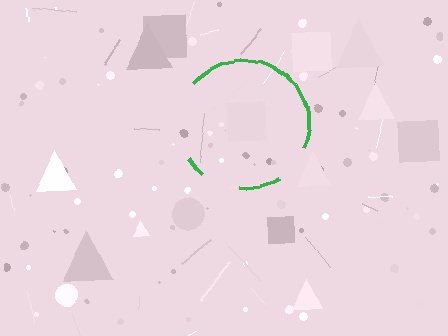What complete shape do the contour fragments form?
The contour fragments form a circle.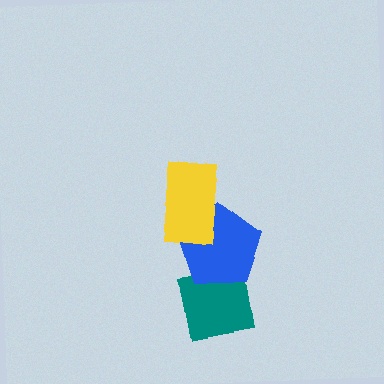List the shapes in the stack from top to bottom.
From top to bottom: the yellow rectangle, the blue pentagon, the teal square.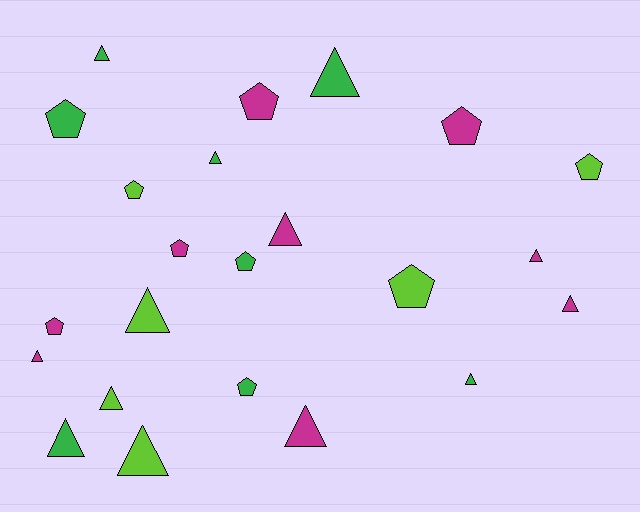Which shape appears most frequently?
Triangle, with 13 objects.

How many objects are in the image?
There are 23 objects.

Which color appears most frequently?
Magenta, with 9 objects.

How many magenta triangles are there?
There are 5 magenta triangles.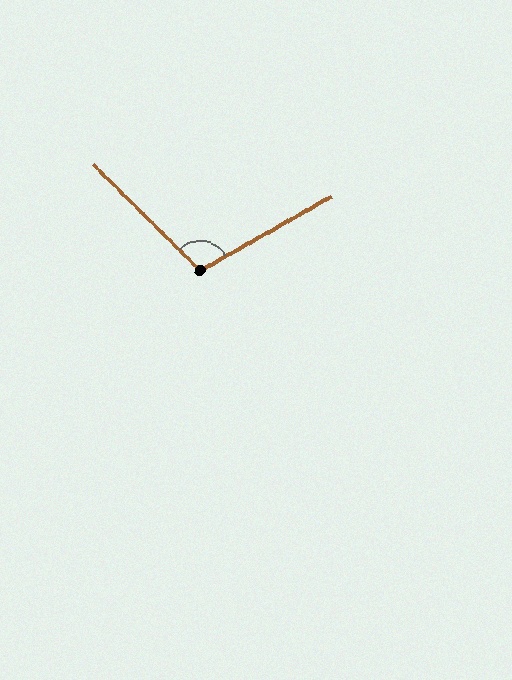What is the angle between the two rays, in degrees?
Approximately 106 degrees.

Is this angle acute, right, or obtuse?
It is obtuse.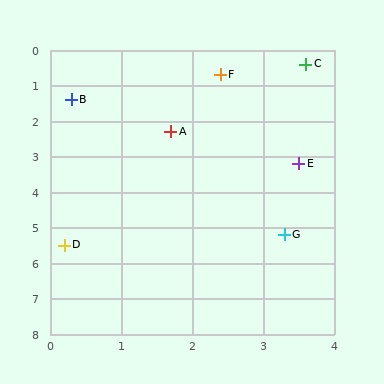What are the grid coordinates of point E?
Point E is at approximately (3.5, 3.2).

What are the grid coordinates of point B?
Point B is at approximately (0.3, 1.4).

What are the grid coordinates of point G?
Point G is at approximately (3.3, 5.2).